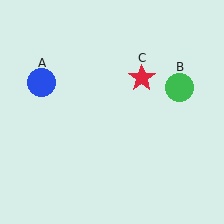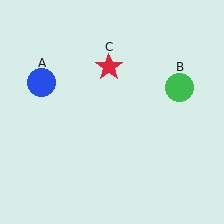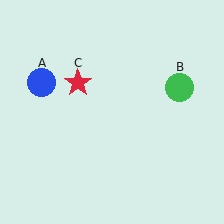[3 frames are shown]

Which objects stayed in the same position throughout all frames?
Blue circle (object A) and green circle (object B) remained stationary.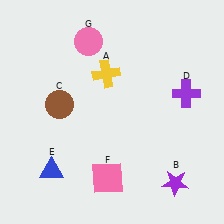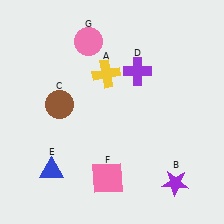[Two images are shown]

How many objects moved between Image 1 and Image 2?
1 object moved between the two images.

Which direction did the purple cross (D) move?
The purple cross (D) moved left.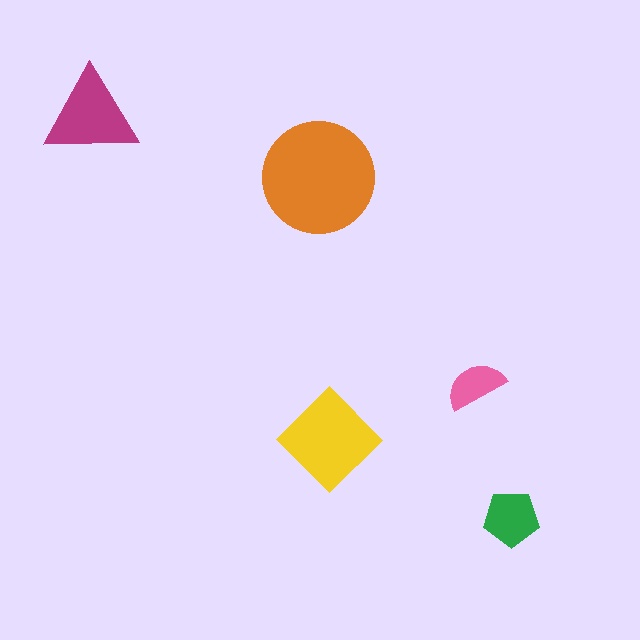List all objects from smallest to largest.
The pink semicircle, the green pentagon, the magenta triangle, the yellow diamond, the orange circle.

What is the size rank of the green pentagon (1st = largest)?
4th.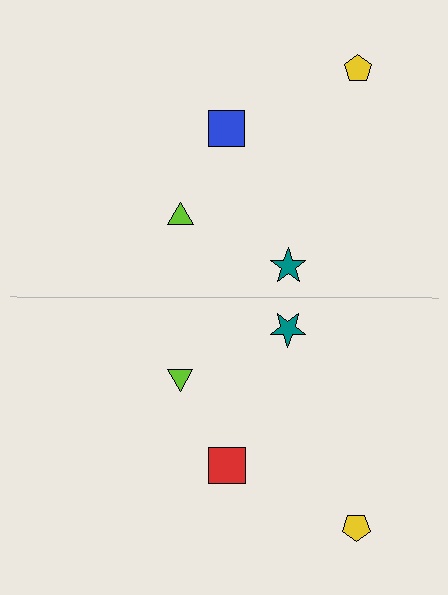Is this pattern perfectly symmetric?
No, the pattern is not perfectly symmetric. The red square on the bottom side breaks the symmetry — its mirror counterpart is blue.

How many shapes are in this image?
There are 8 shapes in this image.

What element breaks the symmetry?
The red square on the bottom side breaks the symmetry — its mirror counterpart is blue.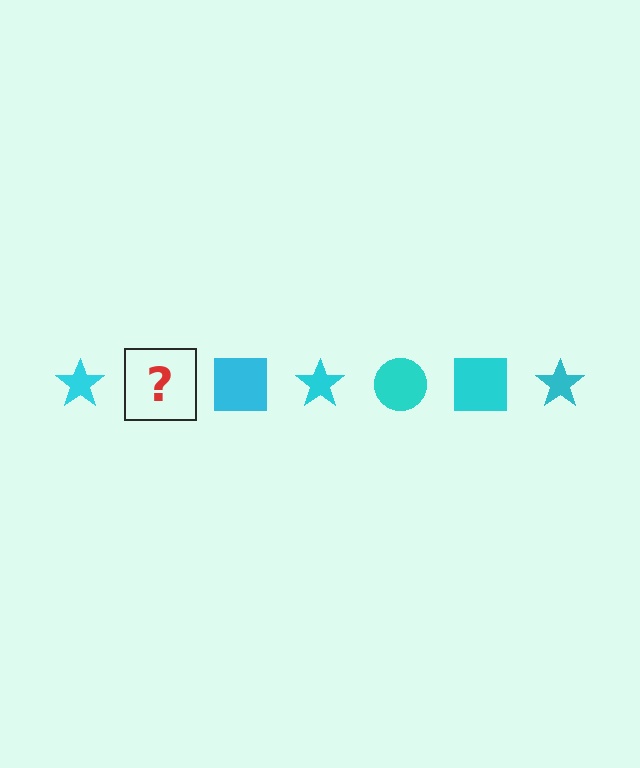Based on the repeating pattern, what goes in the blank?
The blank should be a cyan circle.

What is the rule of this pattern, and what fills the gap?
The rule is that the pattern cycles through star, circle, square shapes in cyan. The gap should be filled with a cyan circle.